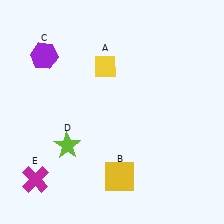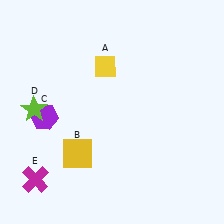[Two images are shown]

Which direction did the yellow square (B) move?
The yellow square (B) moved left.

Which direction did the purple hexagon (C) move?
The purple hexagon (C) moved down.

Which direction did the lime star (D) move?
The lime star (D) moved up.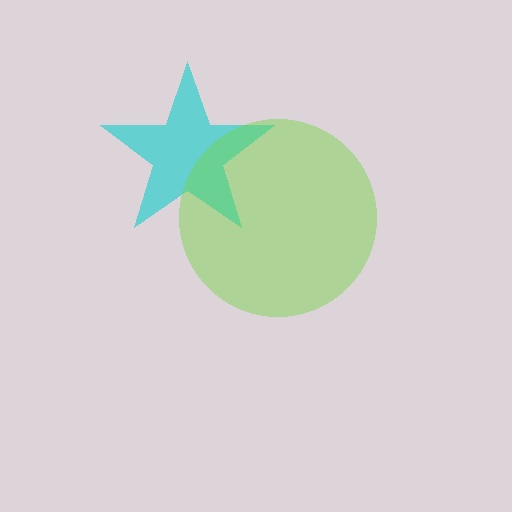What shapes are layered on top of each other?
The layered shapes are: a cyan star, a lime circle.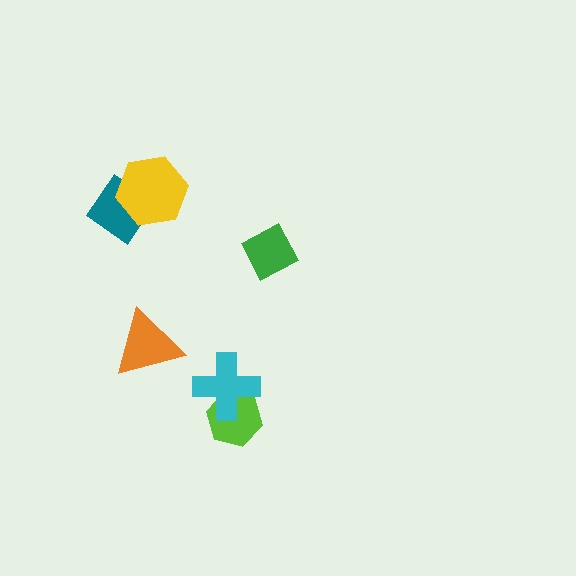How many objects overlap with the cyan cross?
1 object overlaps with the cyan cross.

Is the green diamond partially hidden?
No, no other shape covers it.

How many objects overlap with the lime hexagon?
1 object overlaps with the lime hexagon.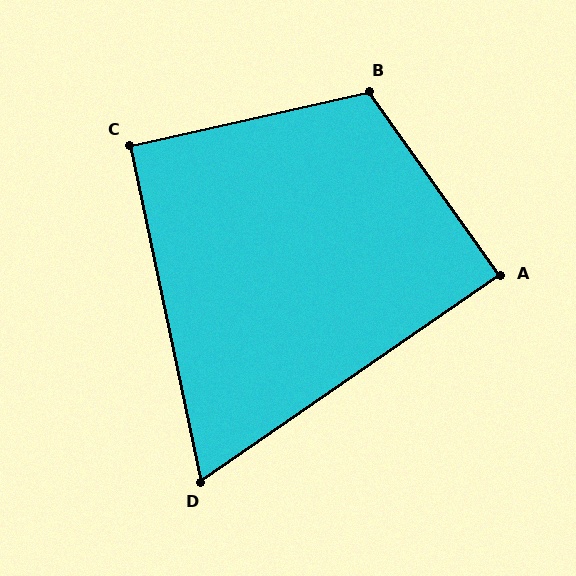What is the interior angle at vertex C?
Approximately 91 degrees (approximately right).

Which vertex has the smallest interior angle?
D, at approximately 67 degrees.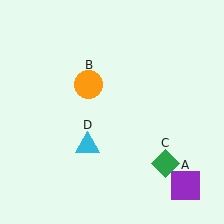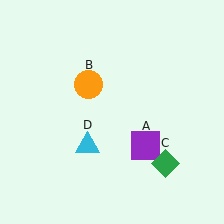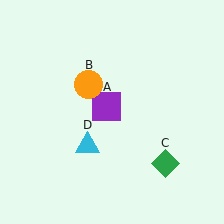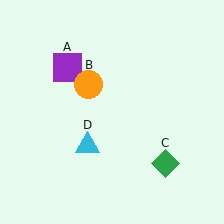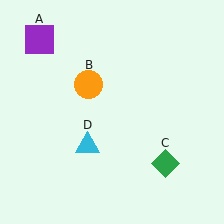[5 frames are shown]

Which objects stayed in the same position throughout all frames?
Orange circle (object B) and green diamond (object C) and cyan triangle (object D) remained stationary.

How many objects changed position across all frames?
1 object changed position: purple square (object A).